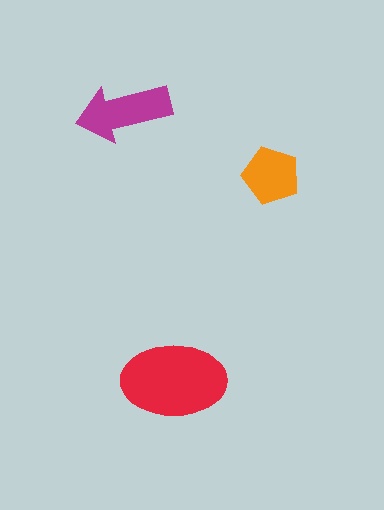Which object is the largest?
The red ellipse.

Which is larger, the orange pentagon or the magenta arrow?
The magenta arrow.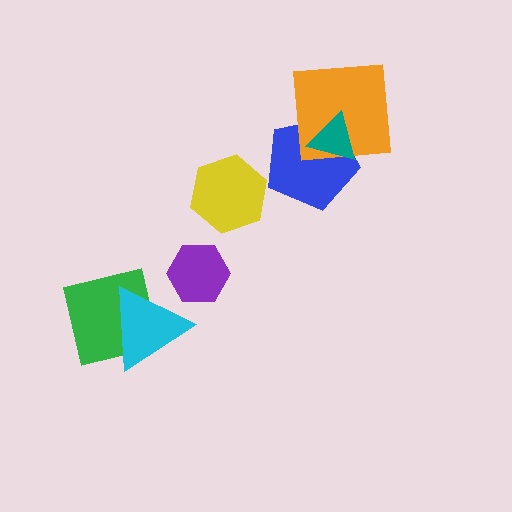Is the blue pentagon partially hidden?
Yes, it is partially covered by another shape.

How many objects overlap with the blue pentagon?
2 objects overlap with the blue pentagon.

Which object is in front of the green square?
The cyan triangle is in front of the green square.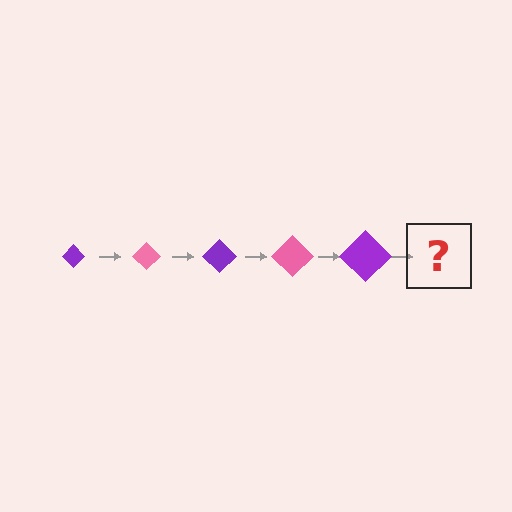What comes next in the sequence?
The next element should be a pink diamond, larger than the previous one.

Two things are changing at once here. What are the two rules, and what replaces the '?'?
The two rules are that the diamond grows larger each step and the color cycles through purple and pink. The '?' should be a pink diamond, larger than the previous one.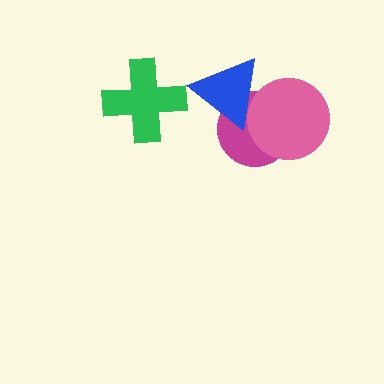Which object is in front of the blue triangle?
The pink circle is in front of the blue triangle.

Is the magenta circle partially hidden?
Yes, it is partially covered by another shape.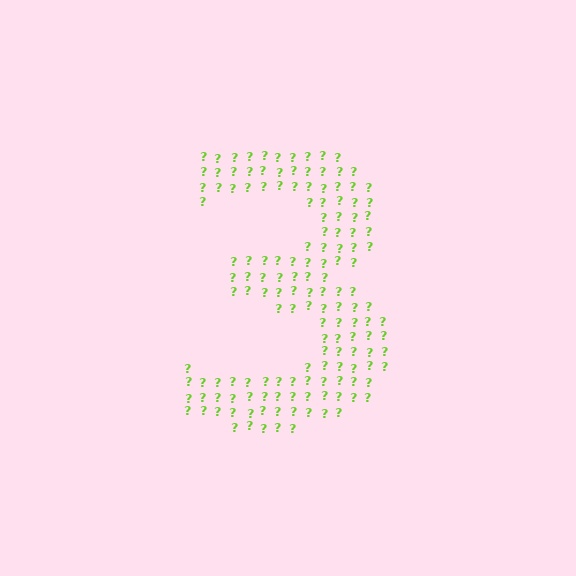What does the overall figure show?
The overall figure shows the digit 3.